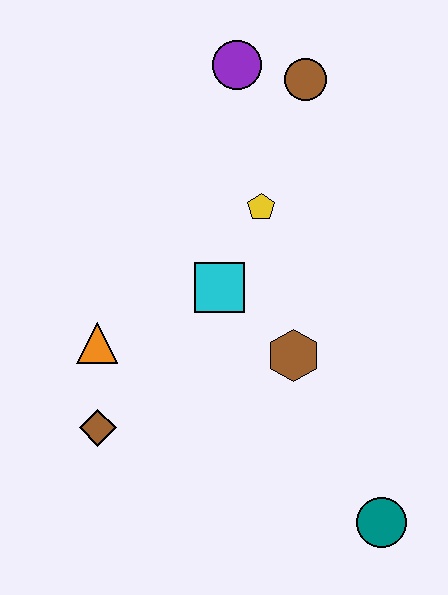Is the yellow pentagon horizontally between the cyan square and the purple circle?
No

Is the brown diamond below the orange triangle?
Yes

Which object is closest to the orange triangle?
The brown diamond is closest to the orange triangle.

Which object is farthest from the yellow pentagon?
The teal circle is farthest from the yellow pentagon.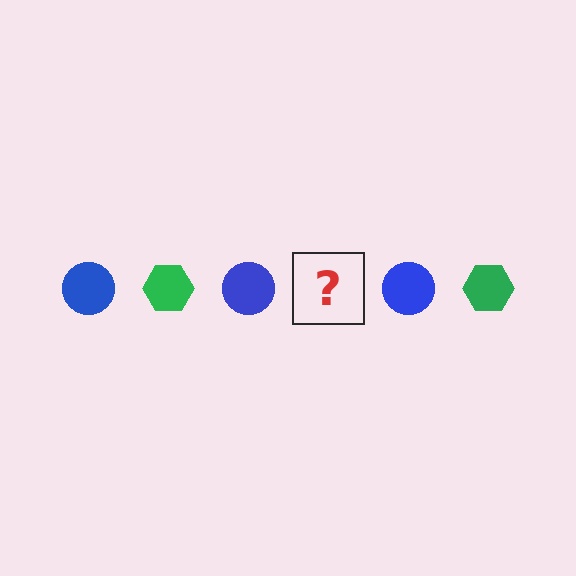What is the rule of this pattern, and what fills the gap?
The rule is that the pattern alternates between blue circle and green hexagon. The gap should be filled with a green hexagon.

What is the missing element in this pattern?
The missing element is a green hexagon.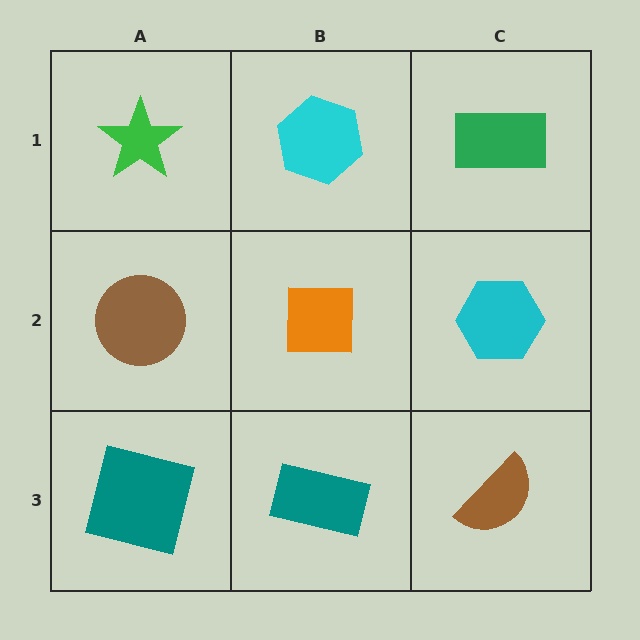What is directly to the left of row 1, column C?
A cyan hexagon.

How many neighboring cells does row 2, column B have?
4.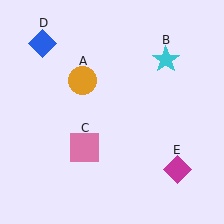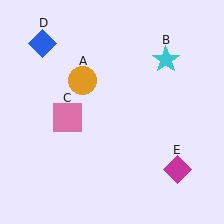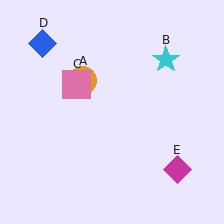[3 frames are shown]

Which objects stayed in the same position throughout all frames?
Orange circle (object A) and cyan star (object B) and blue diamond (object D) and magenta diamond (object E) remained stationary.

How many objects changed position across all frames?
1 object changed position: pink square (object C).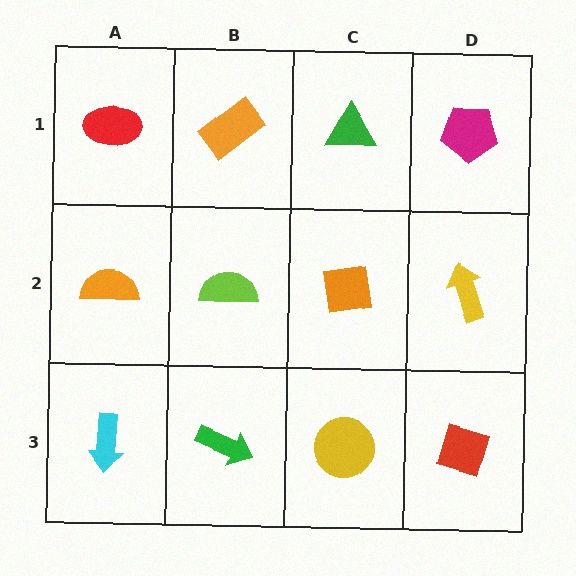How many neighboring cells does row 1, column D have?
2.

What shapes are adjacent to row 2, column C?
A green triangle (row 1, column C), a yellow circle (row 3, column C), a lime semicircle (row 2, column B), a yellow arrow (row 2, column D).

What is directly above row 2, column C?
A green triangle.